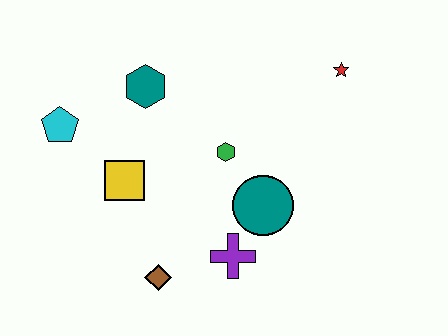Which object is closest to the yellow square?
The cyan pentagon is closest to the yellow square.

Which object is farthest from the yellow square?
The red star is farthest from the yellow square.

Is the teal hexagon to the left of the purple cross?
Yes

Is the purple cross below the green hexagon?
Yes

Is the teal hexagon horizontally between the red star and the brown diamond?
No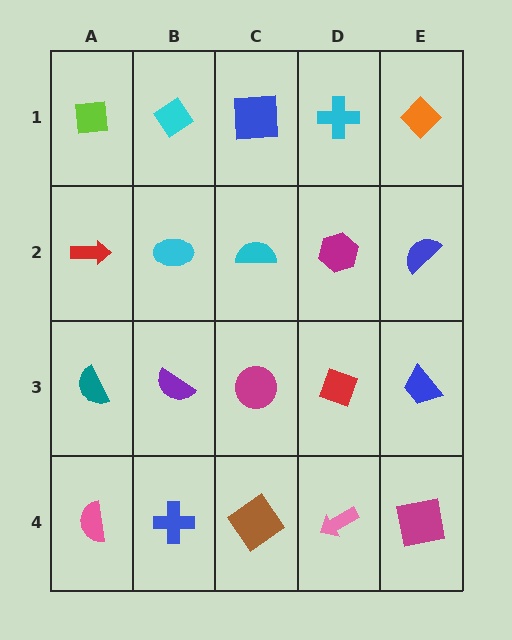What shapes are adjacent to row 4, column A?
A teal semicircle (row 3, column A), a blue cross (row 4, column B).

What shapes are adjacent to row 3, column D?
A magenta hexagon (row 2, column D), a pink arrow (row 4, column D), a magenta circle (row 3, column C), a blue trapezoid (row 3, column E).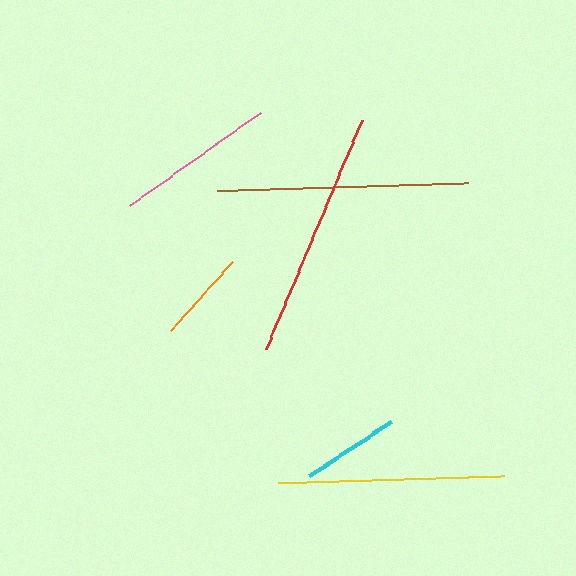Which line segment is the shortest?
The orange line is the shortest at approximately 93 pixels.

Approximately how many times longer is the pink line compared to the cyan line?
The pink line is approximately 1.6 times the length of the cyan line.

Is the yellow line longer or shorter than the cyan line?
The yellow line is longer than the cyan line.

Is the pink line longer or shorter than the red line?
The red line is longer than the pink line.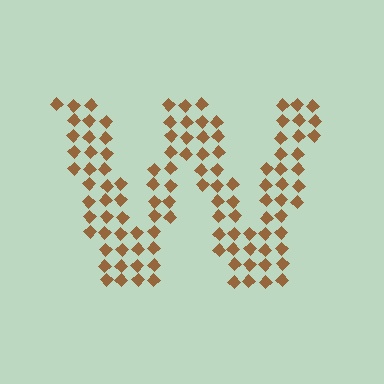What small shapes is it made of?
It is made of small diamonds.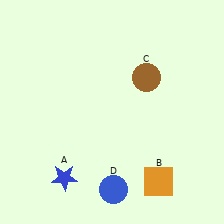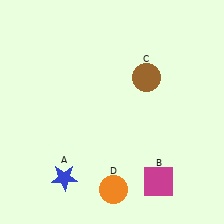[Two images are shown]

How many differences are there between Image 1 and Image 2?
There are 2 differences between the two images.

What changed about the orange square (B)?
In Image 1, B is orange. In Image 2, it changed to magenta.